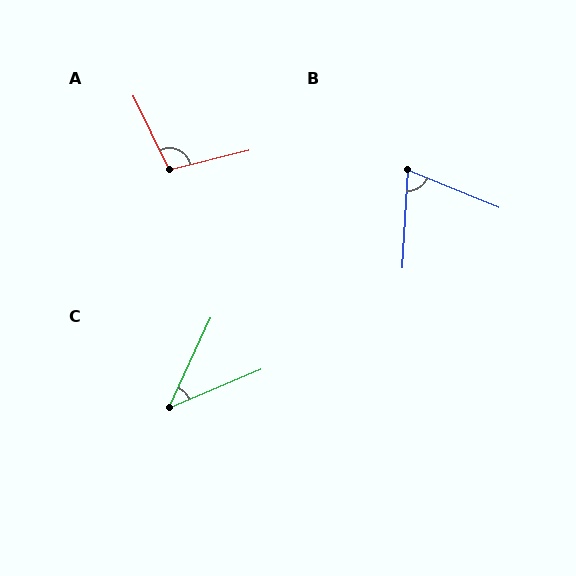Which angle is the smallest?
C, at approximately 42 degrees.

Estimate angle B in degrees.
Approximately 70 degrees.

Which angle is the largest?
A, at approximately 102 degrees.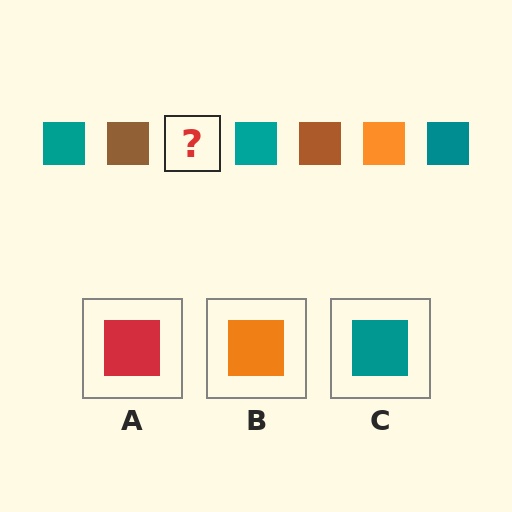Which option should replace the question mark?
Option B.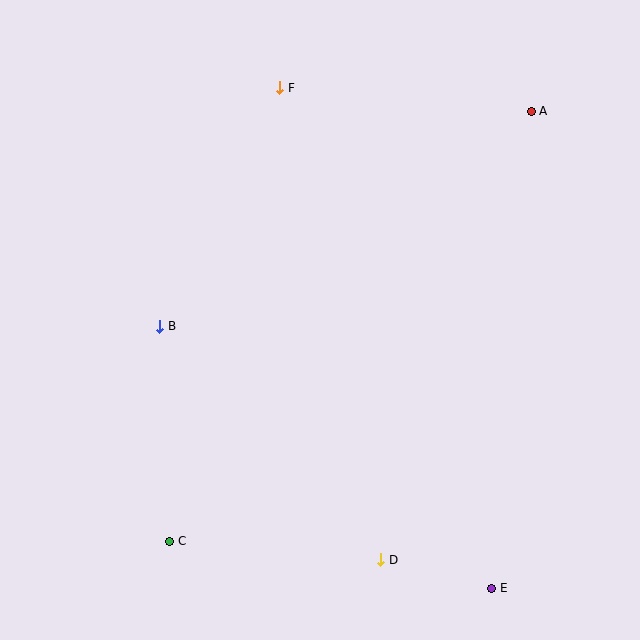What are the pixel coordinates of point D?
Point D is at (381, 560).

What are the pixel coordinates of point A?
Point A is at (531, 111).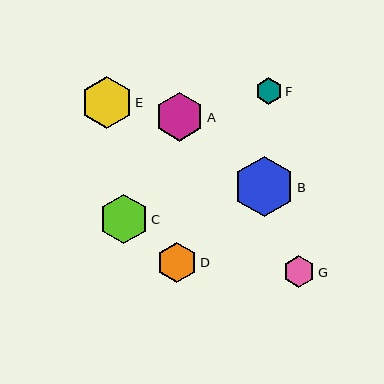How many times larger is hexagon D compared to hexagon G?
Hexagon D is approximately 1.2 times the size of hexagon G.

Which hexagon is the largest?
Hexagon B is the largest with a size of approximately 61 pixels.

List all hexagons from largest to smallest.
From largest to smallest: B, E, C, A, D, G, F.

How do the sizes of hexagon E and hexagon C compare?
Hexagon E and hexagon C are approximately the same size.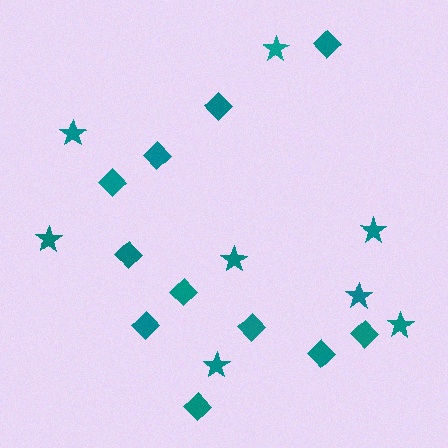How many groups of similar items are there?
There are 2 groups: one group of diamonds (11) and one group of stars (8).